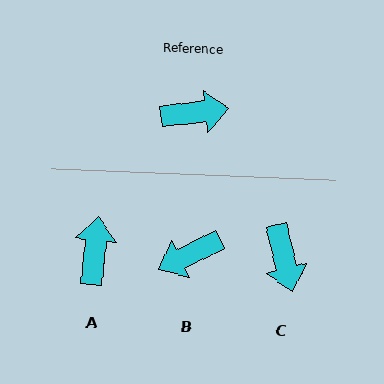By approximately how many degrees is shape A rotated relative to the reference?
Approximately 78 degrees counter-clockwise.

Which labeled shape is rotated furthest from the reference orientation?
B, about 160 degrees away.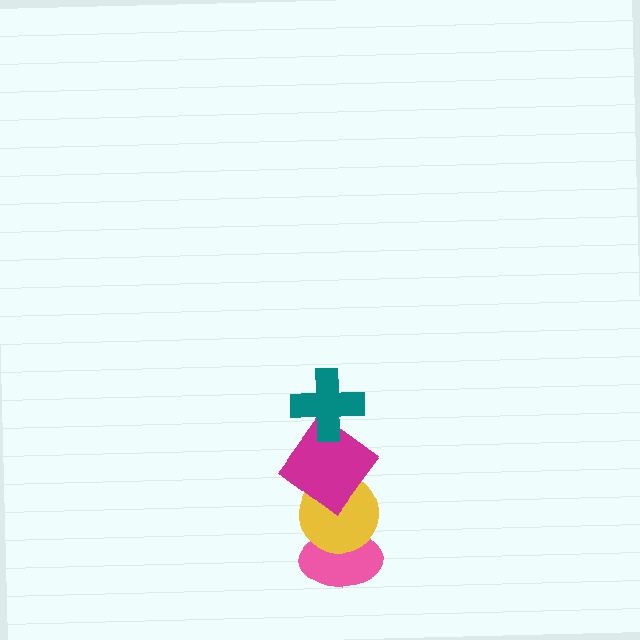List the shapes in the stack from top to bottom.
From top to bottom: the teal cross, the magenta diamond, the yellow circle, the pink ellipse.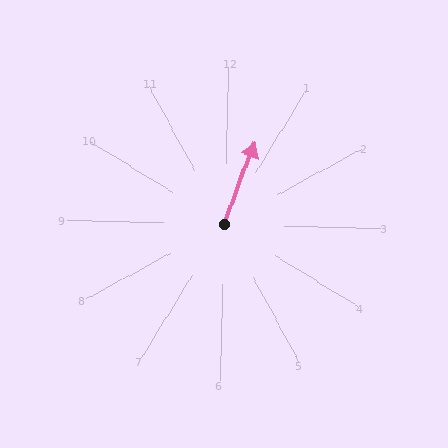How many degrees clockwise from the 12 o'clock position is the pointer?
Approximately 19 degrees.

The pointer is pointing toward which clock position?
Roughly 1 o'clock.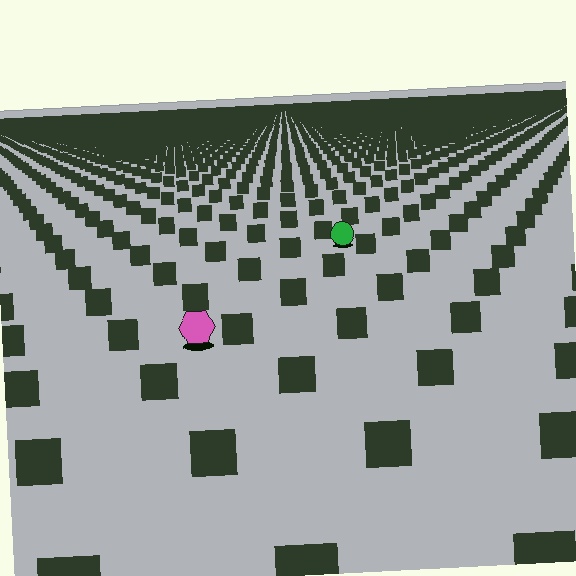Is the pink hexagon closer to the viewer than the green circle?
Yes. The pink hexagon is closer — you can tell from the texture gradient: the ground texture is coarser near it.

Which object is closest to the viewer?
The pink hexagon is closest. The texture marks near it are larger and more spread out.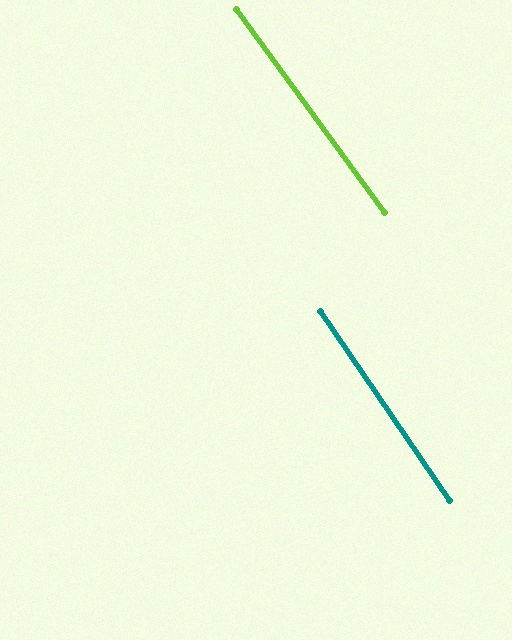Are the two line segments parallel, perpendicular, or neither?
Parallel — their directions differ by only 1.9°.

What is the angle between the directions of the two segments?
Approximately 2 degrees.